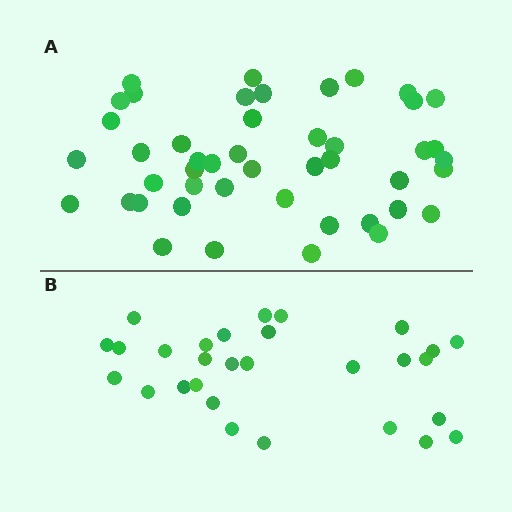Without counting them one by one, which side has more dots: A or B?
Region A (the top region) has more dots.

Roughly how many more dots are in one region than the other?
Region A has approximately 15 more dots than region B.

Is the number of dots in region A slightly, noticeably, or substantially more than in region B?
Region A has substantially more. The ratio is roughly 1.6 to 1.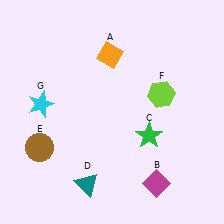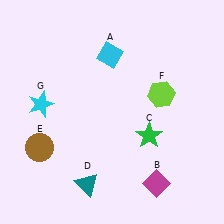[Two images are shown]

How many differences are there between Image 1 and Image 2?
There is 1 difference between the two images.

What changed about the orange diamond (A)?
In Image 1, A is orange. In Image 2, it changed to cyan.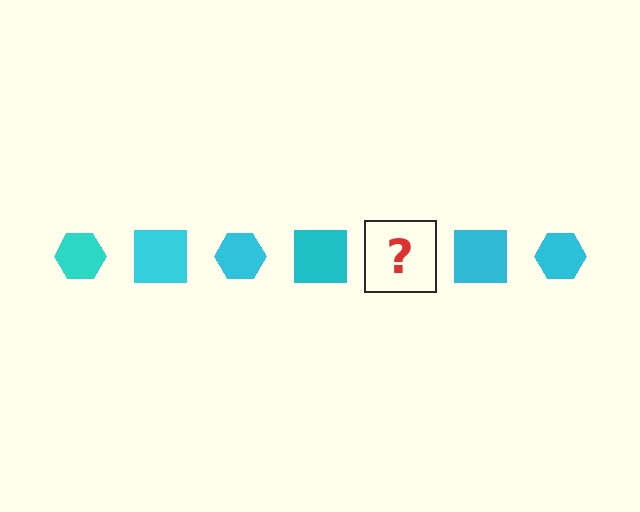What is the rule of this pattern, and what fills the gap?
The rule is that the pattern cycles through hexagon, square shapes in cyan. The gap should be filled with a cyan hexagon.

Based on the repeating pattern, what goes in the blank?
The blank should be a cyan hexagon.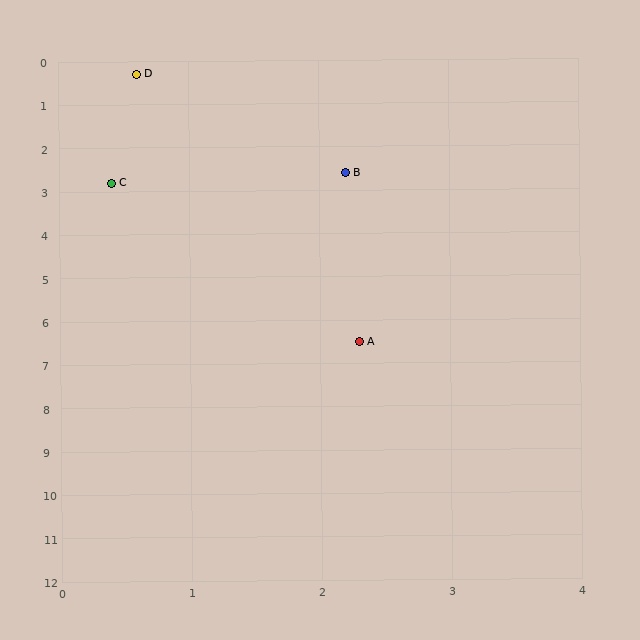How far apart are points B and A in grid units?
Points B and A are about 3.9 grid units apart.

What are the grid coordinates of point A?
Point A is at approximately (2.3, 6.5).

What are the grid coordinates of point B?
Point B is at approximately (2.2, 2.6).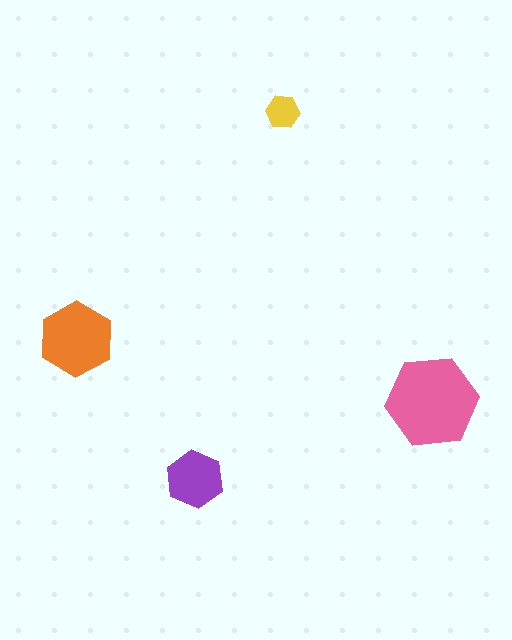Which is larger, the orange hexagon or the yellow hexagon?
The orange one.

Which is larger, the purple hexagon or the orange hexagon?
The orange one.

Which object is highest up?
The yellow hexagon is topmost.